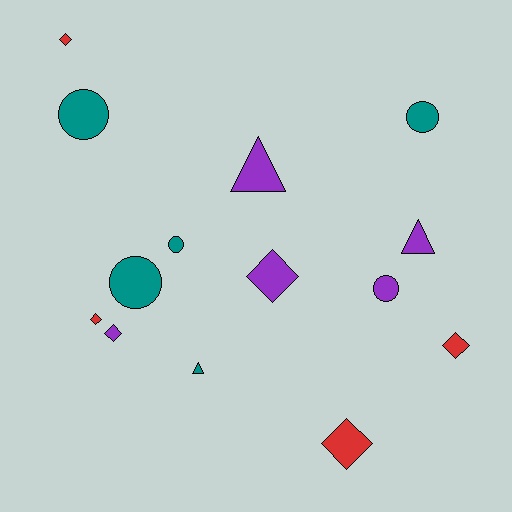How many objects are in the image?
There are 14 objects.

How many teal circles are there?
There are 4 teal circles.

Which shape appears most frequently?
Diamond, with 6 objects.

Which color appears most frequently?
Purple, with 5 objects.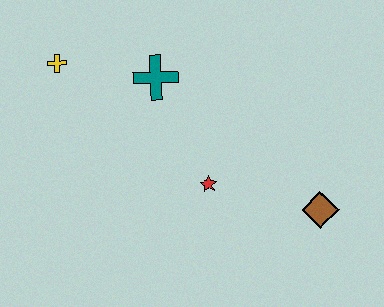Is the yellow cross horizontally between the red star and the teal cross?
No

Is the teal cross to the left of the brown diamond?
Yes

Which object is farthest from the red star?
The yellow cross is farthest from the red star.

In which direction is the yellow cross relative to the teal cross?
The yellow cross is to the left of the teal cross.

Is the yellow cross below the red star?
No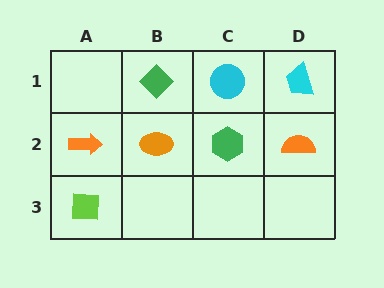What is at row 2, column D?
An orange semicircle.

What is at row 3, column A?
A lime square.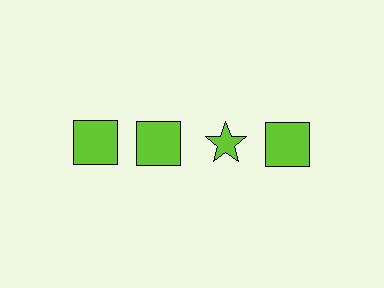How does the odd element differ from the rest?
It has a different shape: star instead of square.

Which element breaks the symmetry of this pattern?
The lime star in the top row, center column breaks the symmetry. All other shapes are lime squares.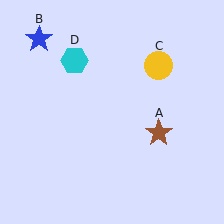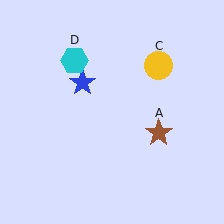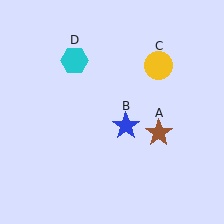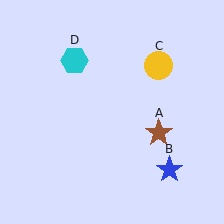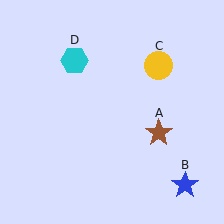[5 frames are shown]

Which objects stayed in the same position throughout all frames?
Brown star (object A) and yellow circle (object C) and cyan hexagon (object D) remained stationary.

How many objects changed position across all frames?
1 object changed position: blue star (object B).